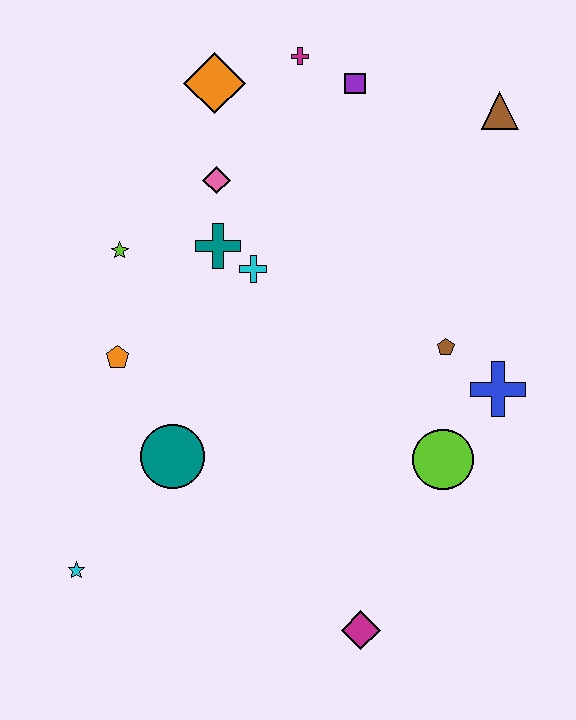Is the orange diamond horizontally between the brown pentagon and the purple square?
No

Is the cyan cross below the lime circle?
No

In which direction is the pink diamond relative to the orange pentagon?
The pink diamond is above the orange pentagon.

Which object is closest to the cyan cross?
The teal cross is closest to the cyan cross.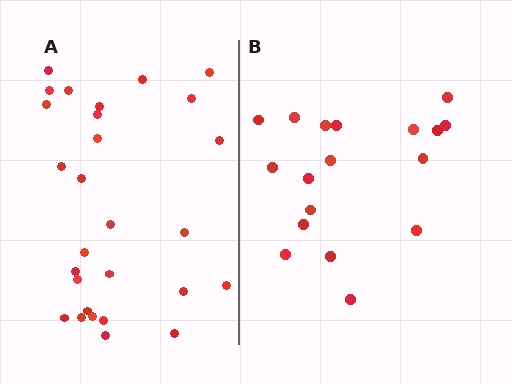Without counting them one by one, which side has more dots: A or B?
Region A (the left region) has more dots.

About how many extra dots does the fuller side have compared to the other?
Region A has roughly 10 or so more dots than region B.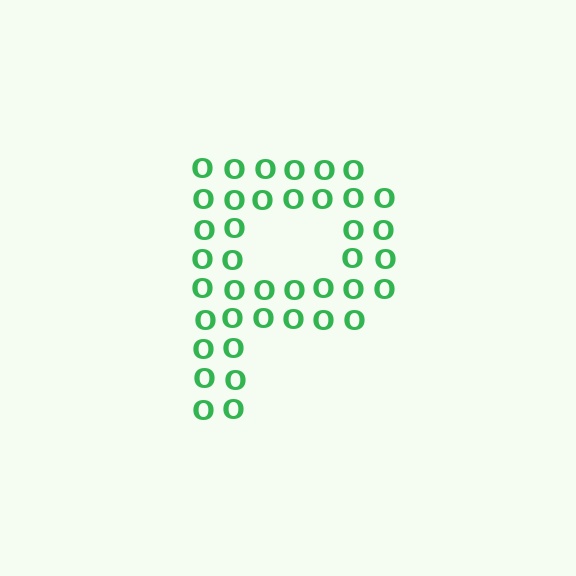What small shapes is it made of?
It is made of small letter O's.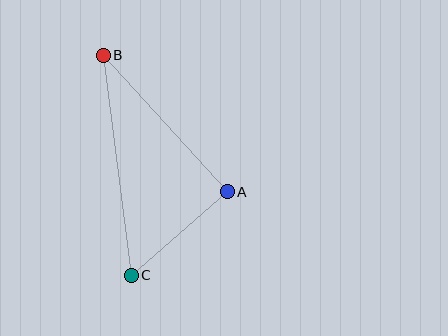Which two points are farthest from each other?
Points B and C are farthest from each other.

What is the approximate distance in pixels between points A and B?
The distance between A and B is approximately 185 pixels.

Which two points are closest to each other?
Points A and C are closest to each other.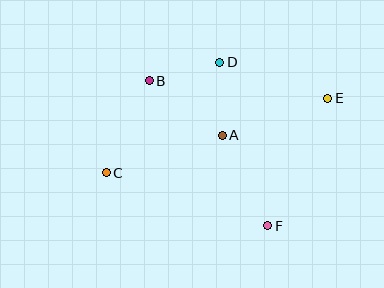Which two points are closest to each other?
Points A and D are closest to each other.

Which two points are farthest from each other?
Points C and E are farthest from each other.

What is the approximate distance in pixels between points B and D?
The distance between B and D is approximately 73 pixels.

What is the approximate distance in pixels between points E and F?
The distance between E and F is approximately 141 pixels.